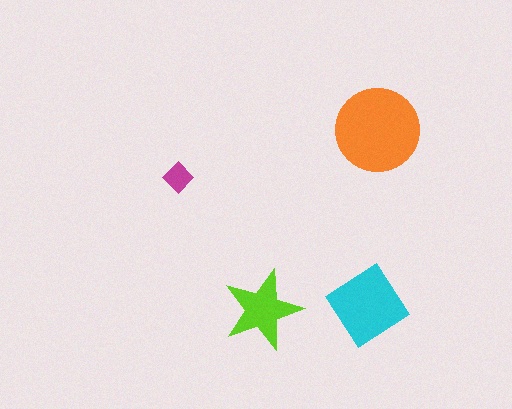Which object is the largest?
The orange circle.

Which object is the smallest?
The magenta diamond.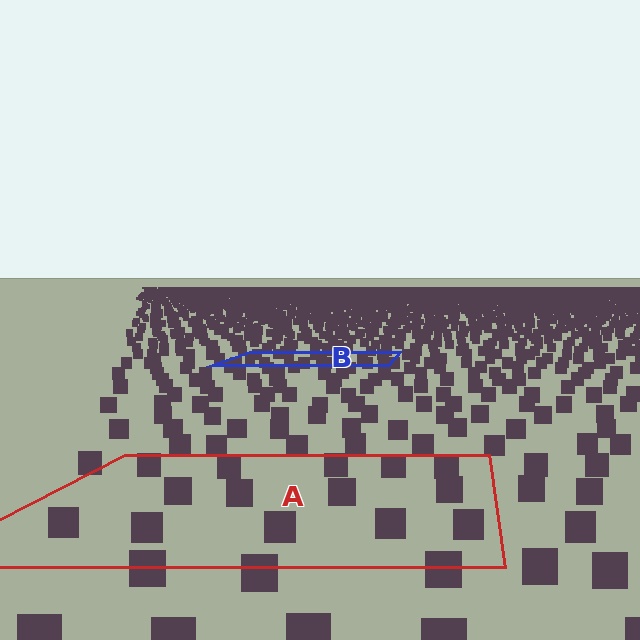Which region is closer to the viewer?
Region A is closer. The texture elements there are larger and more spread out.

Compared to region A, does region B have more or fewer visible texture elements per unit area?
Region B has more texture elements per unit area — they are packed more densely because it is farther away.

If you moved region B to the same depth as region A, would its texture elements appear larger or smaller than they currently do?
They would appear larger. At a closer depth, the same texture elements are projected at a bigger on-screen size.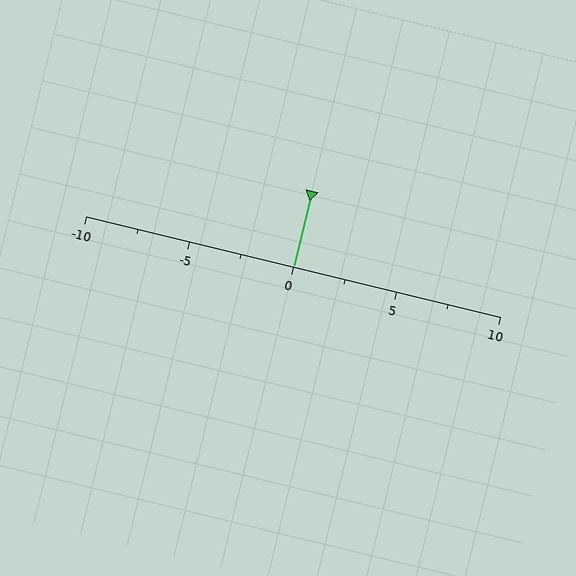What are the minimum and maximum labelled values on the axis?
The axis runs from -10 to 10.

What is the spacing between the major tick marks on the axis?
The major ticks are spaced 5 apart.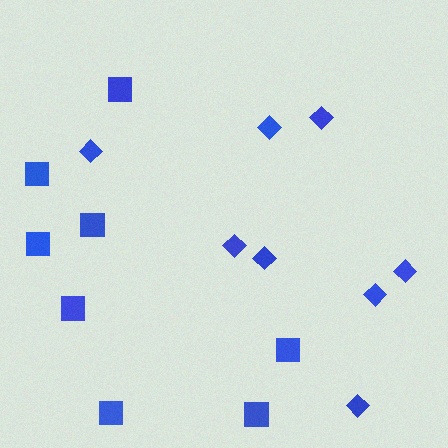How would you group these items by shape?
There are 2 groups: one group of diamonds (8) and one group of squares (8).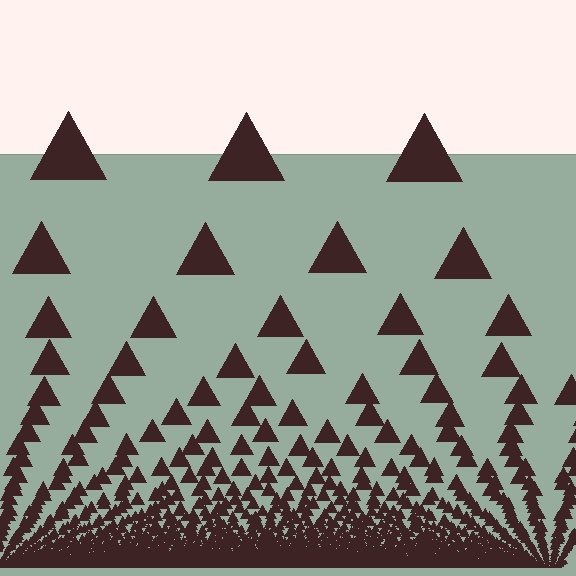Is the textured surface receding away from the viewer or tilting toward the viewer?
The surface appears to tilt toward the viewer. Texture elements get larger and sparser toward the top.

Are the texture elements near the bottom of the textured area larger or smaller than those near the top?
Smaller. The gradient is inverted — elements near the bottom are smaller and denser.